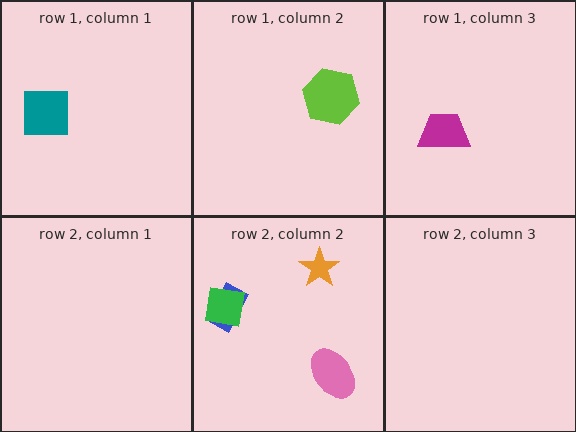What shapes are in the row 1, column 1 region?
The teal square.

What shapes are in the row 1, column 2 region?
The lime hexagon.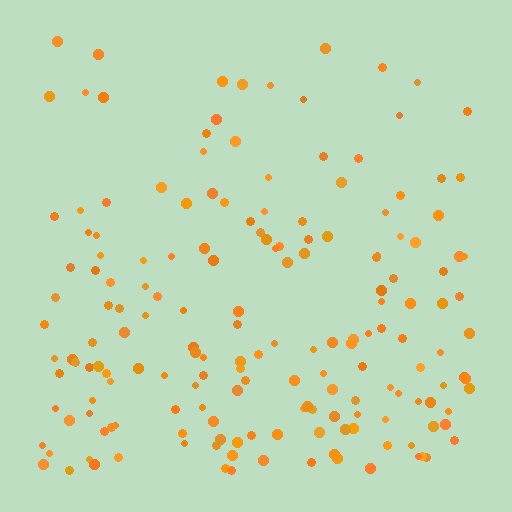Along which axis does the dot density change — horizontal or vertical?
Vertical.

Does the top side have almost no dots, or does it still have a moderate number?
Still a moderate number, just noticeably fewer than the bottom.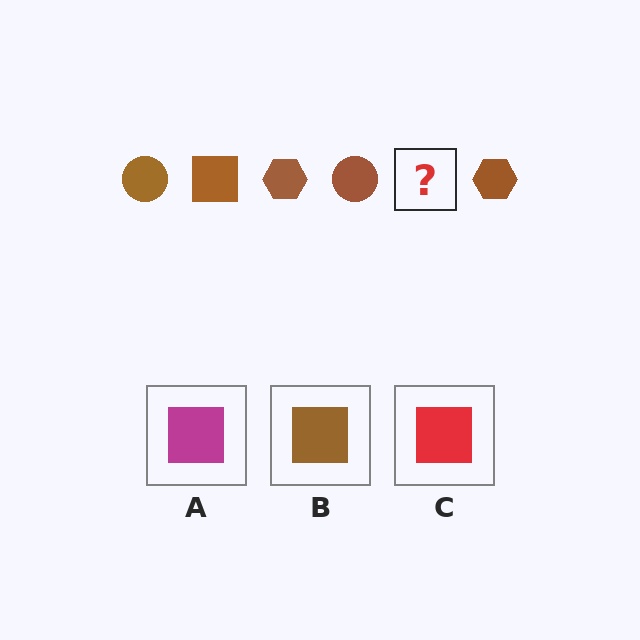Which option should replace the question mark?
Option B.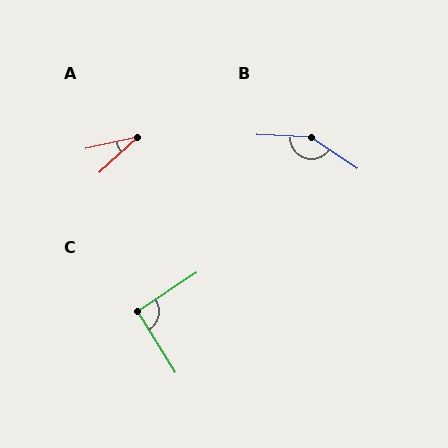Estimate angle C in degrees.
Approximately 92 degrees.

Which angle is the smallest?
A, at approximately 29 degrees.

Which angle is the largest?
B, at approximately 149 degrees.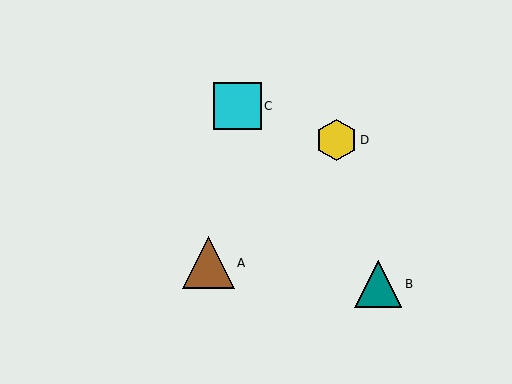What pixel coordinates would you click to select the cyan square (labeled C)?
Click at (238, 106) to select the cyan square C.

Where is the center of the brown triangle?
The center of the brown triangle is at (208, 263).